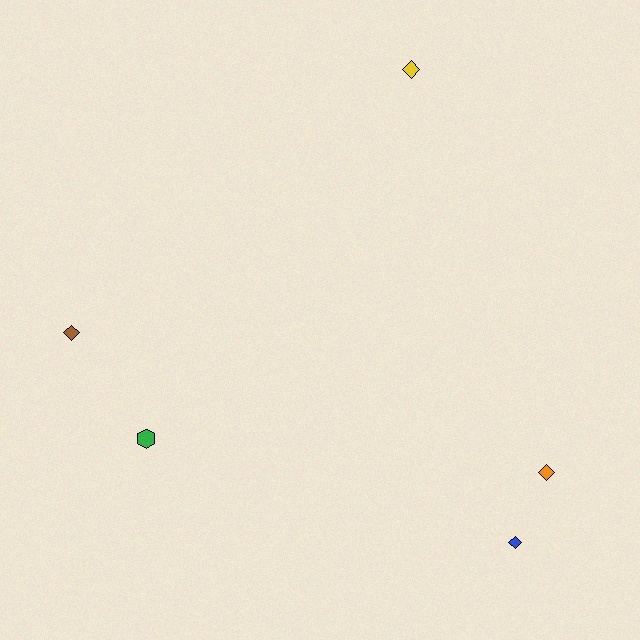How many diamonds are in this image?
There are 4 diamonds.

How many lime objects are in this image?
There are no lime objects.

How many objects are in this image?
There are 5 objects.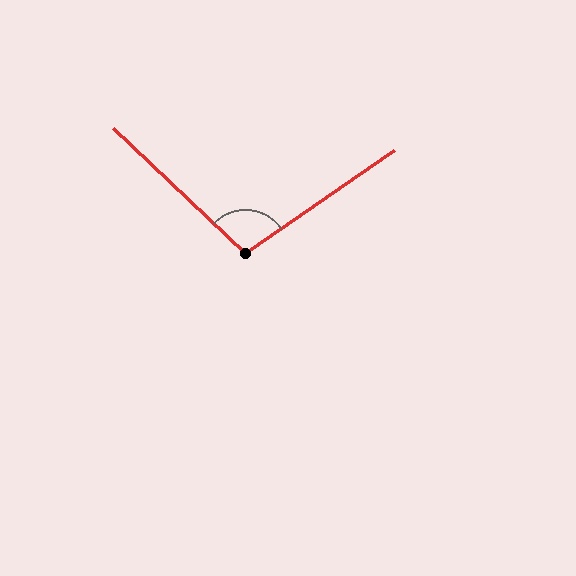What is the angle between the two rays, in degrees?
Approximately 102 degrees.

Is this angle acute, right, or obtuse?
It is obtuse.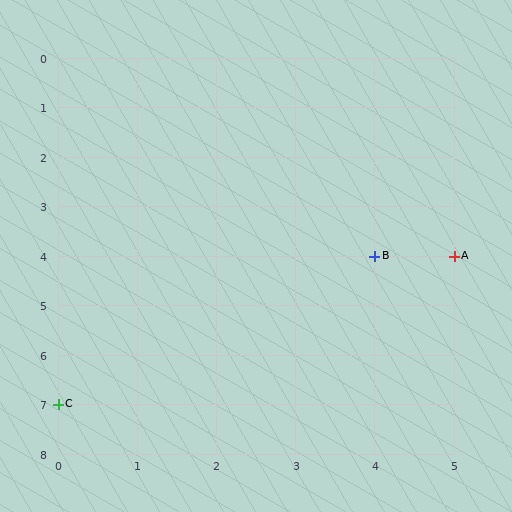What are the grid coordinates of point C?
Point C is at grid coordinates (0, 7).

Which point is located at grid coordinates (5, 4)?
Point A is at (5, 4).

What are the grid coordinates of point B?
Point B is at grid coordinates (4, 4).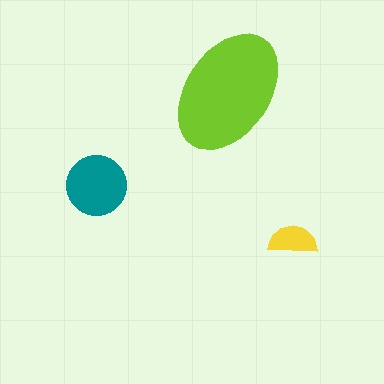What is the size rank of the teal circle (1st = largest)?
2nd.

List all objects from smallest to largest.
The yellow semicircle, the teal circle, the lime ellipse.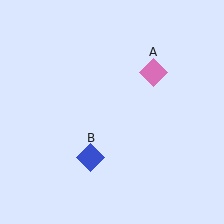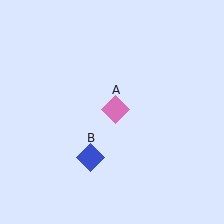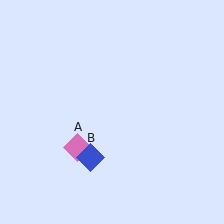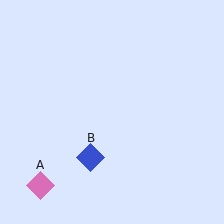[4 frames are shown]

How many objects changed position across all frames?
1 object changed position: pink diamond (object A).